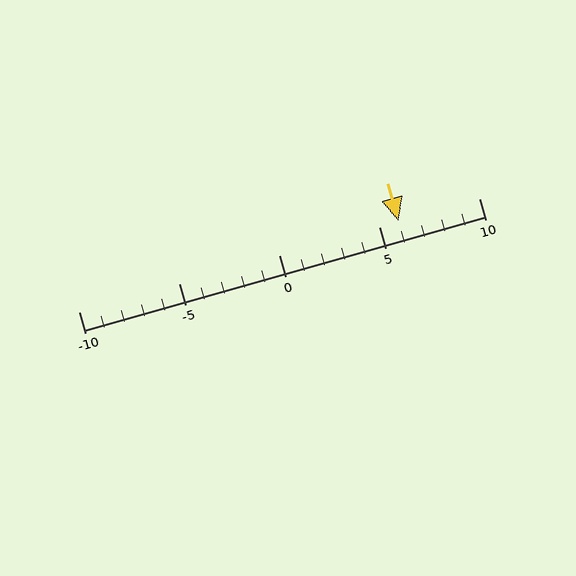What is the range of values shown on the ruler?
The ruler shows values from -10 to 10.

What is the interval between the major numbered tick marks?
The major tick marks are spaced 5 units apart.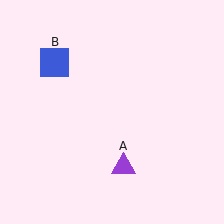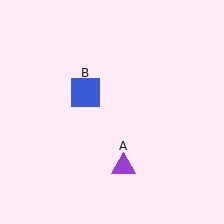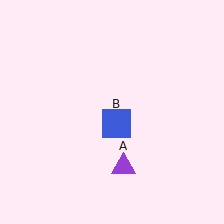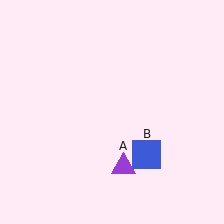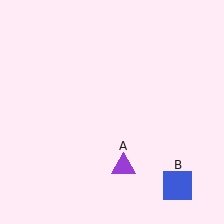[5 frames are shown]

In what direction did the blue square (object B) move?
The blue square (object B) moved down and to the right.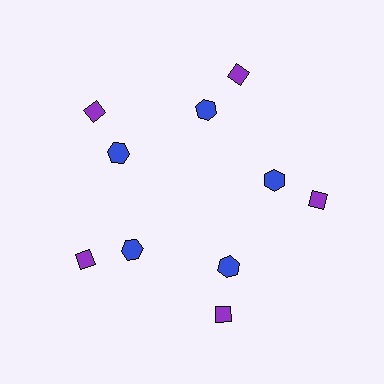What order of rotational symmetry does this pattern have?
This pattern has 5-fold rotational symmetry.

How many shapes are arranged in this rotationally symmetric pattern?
There are 10 shapes, arranged in 5 groups of 2.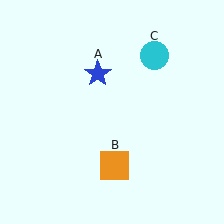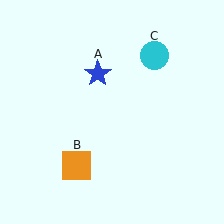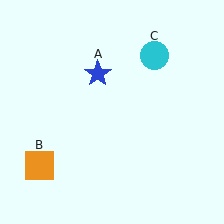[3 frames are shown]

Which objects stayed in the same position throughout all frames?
Blue star (object A) and cyan circle (object C) remained stationary.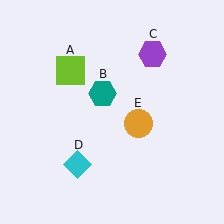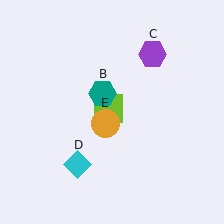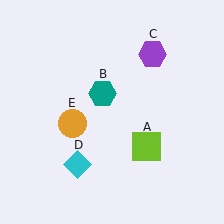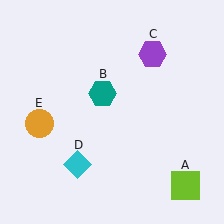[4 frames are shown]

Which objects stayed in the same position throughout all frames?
Teal hexagon (object B) and purple hexagon (object C) and cyan diamond (object D) remained stationary.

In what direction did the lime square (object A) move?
The lime square (object A) moved down and to the right.